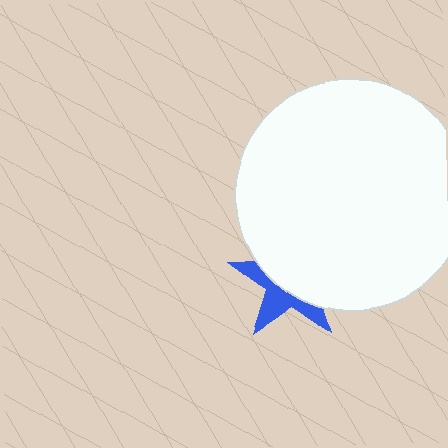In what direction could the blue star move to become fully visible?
The blue star could move down. That would shift it out from behind the white circle entirely.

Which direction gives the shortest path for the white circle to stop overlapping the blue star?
Moving up gives the shortest separation.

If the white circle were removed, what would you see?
You would see the complete blue star.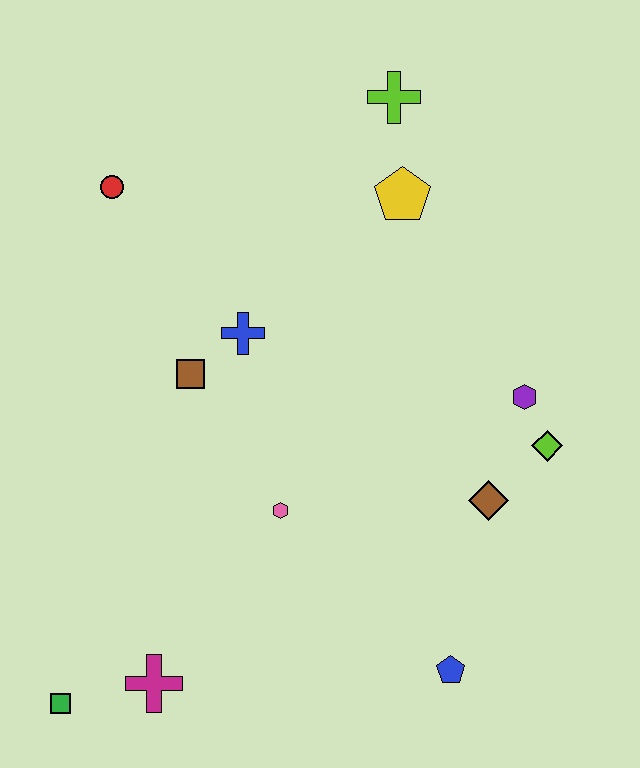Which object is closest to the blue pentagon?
The brown diamond is closest to the blue pentagon.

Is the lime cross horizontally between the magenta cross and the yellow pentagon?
Yes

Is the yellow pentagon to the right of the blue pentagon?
No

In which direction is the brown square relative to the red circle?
The brown square is below the red circle.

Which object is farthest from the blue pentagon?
The red circle is farthest from the blue pentagon.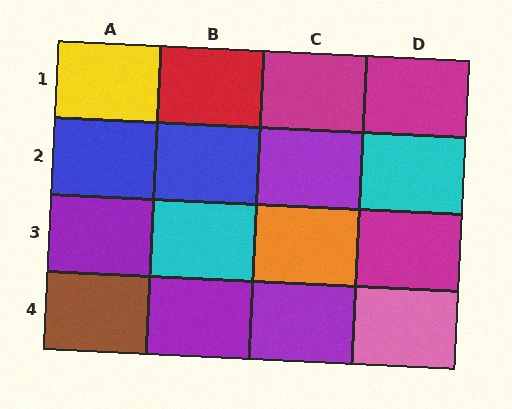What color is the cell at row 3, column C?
Orange.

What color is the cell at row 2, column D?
Cyan.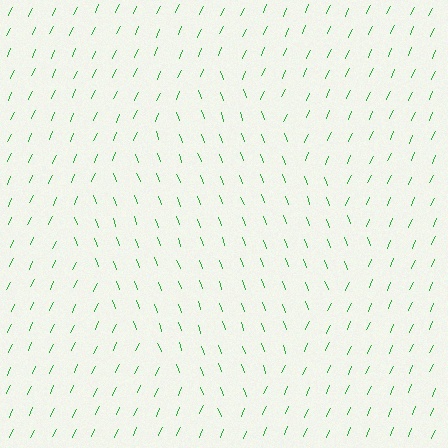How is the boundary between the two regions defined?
The boundary is defined purely by a change in line orientation (approximately 45 degrees difference). All lines are the same color and thickness.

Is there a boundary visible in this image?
Yes, there is a texture boundary formed by a change in line orientation.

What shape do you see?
I see a diamond.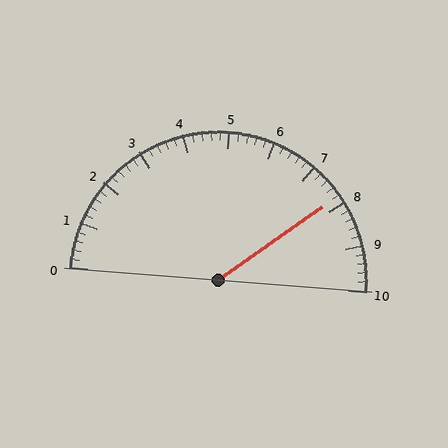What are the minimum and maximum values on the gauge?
The gauge ranges from 0 to 10.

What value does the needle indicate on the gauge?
The needle indicates approximately 7.8.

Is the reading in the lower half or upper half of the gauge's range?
The reading is in the upper half of the range (0 to 10).